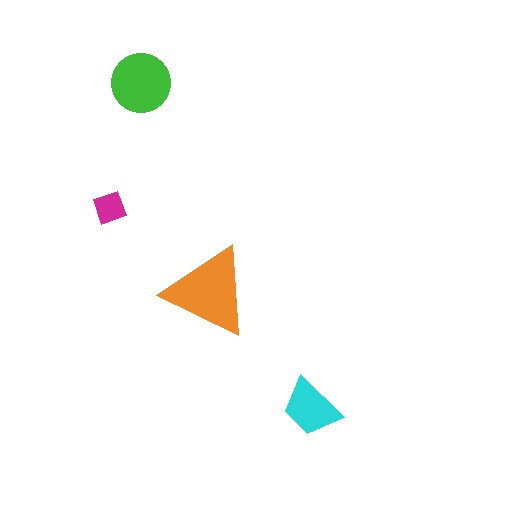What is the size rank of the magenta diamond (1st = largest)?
4th.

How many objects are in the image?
There are 4 objects in the image.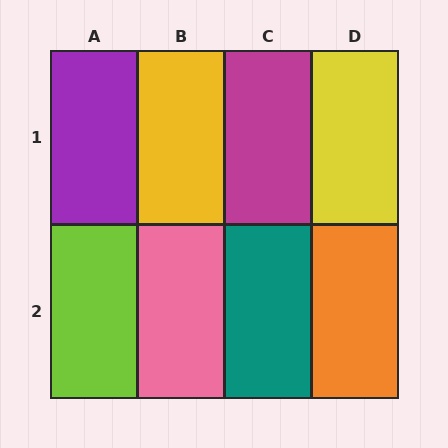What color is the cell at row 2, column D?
Orange.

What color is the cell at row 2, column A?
Lime.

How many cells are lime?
1 cell is lime.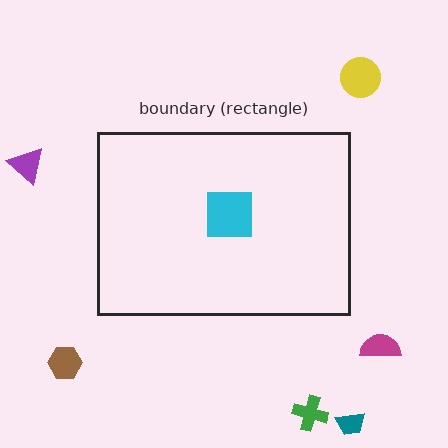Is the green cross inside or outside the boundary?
Outside.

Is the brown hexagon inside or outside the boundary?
Outside.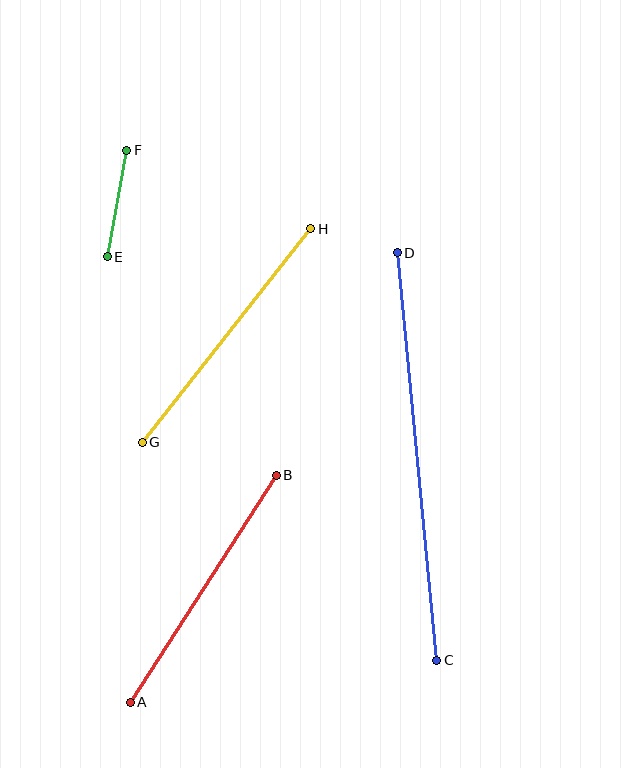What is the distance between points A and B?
The distance is approximately 270 pixels.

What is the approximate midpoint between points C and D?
The midpoint is at approximately (417, 456) pixels.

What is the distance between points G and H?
The distance is approximately 272 pixels.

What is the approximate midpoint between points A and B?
The midpoint is at approximately (203, 589) pixels.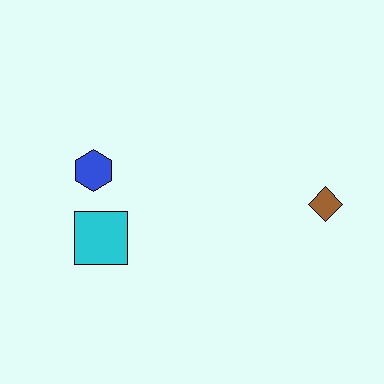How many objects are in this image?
There are 3 objects.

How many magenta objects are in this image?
There are no magenta objects.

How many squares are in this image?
There is 1 square.